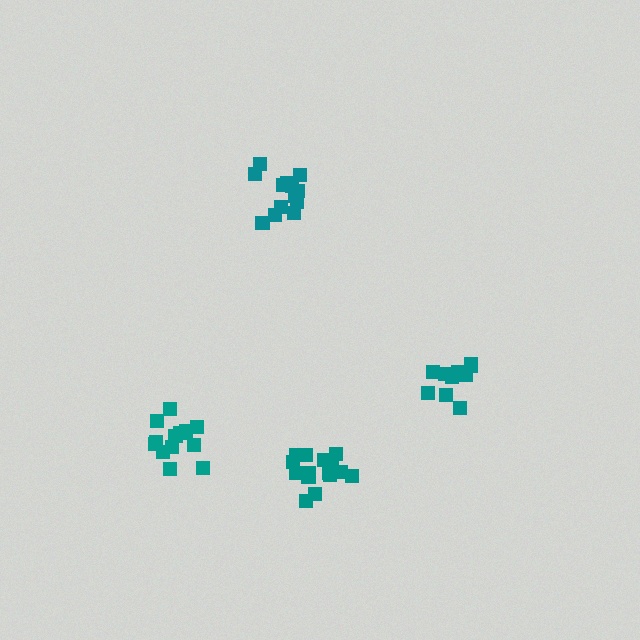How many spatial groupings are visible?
There are 4 spatial groupings.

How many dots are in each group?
Group 1: 10 dots, Group 2: 16 dots, Group 3: 14 dots, Group 4: 13 dots (53 total).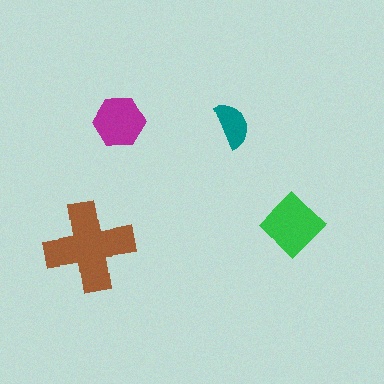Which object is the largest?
The brown cross.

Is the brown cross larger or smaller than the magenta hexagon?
Larger.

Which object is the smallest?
The teal semicircle.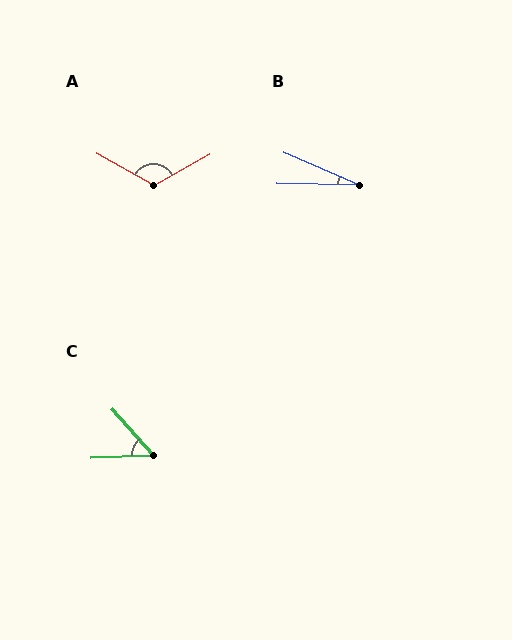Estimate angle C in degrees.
Approximately 51 degrees.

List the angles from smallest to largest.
B (22°), C (51°), A (121°).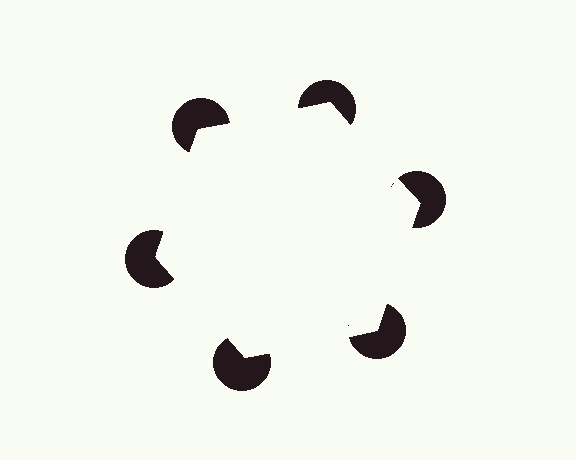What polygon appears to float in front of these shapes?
An illusory hexagon — its edges are inferred from the aligned wedge cuts in the pac-man discs, not physically drawn.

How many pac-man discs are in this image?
There are 6 — one at each vertex of the illusory hexagon.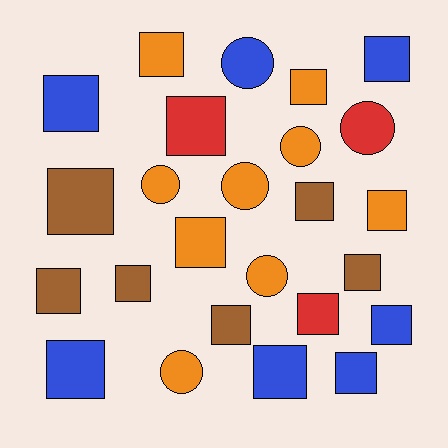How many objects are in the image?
There are 25 objects.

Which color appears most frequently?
Orange, with 9 objects.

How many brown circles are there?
There are no brown circles.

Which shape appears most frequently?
Square, with 18 objects.